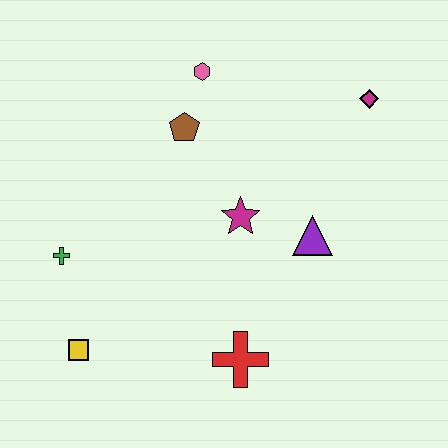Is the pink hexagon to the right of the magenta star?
No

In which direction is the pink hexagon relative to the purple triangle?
The pink hexagon is above the purple triangle.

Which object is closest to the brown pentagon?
The pink hexagon is closest to the brown pentagon.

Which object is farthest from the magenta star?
The yellow square is farthest from the magenta star.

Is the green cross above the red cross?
Yes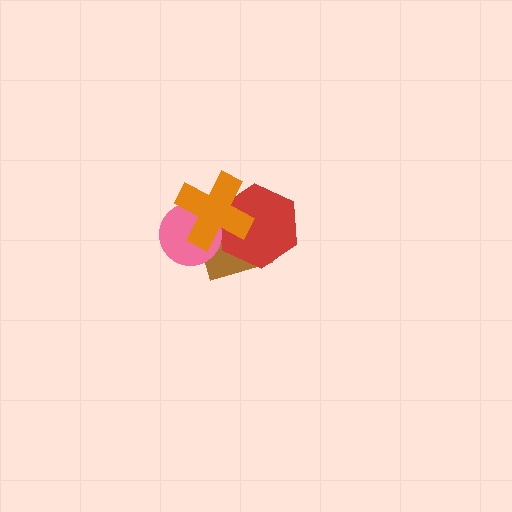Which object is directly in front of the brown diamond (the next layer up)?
The red hexagon is directly in front of the brown diamond.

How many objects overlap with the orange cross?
3 objects overlap with the orange cross.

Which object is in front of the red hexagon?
The orange cross is in front of the red hexagon.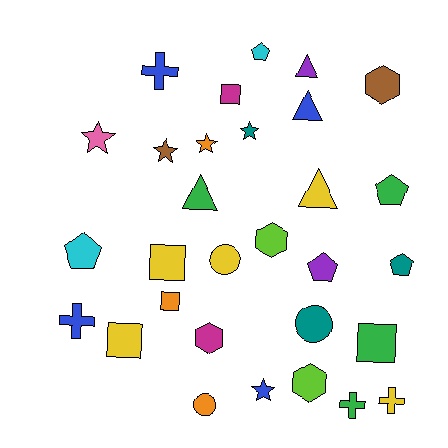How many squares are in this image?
There are 5 squares.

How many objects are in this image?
There are 30 objects.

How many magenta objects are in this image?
There are 2 magenta objects.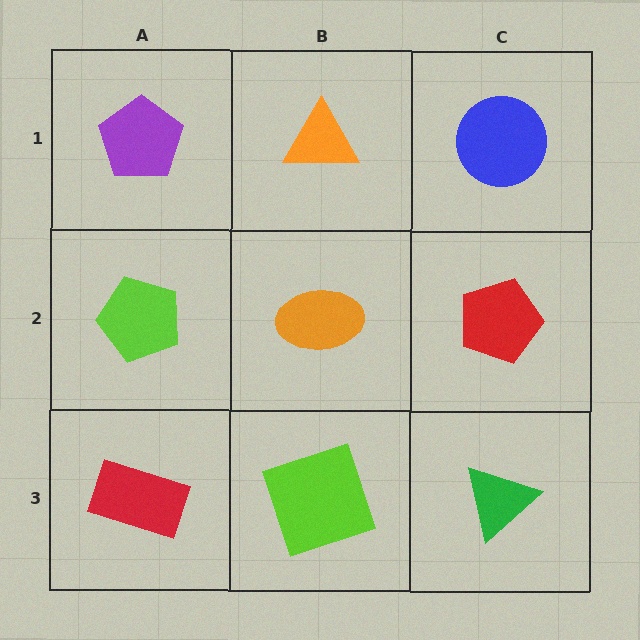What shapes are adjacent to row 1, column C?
A red pentagon (row 2, column C), an orange triangle (row 1, column B).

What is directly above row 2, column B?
An orange triangle.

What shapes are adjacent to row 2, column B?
An orange triangle (row 1, column B), a lime square (row 3, column B), a lime pentagon (row 2, column A), a red pentagon (row 2, column C).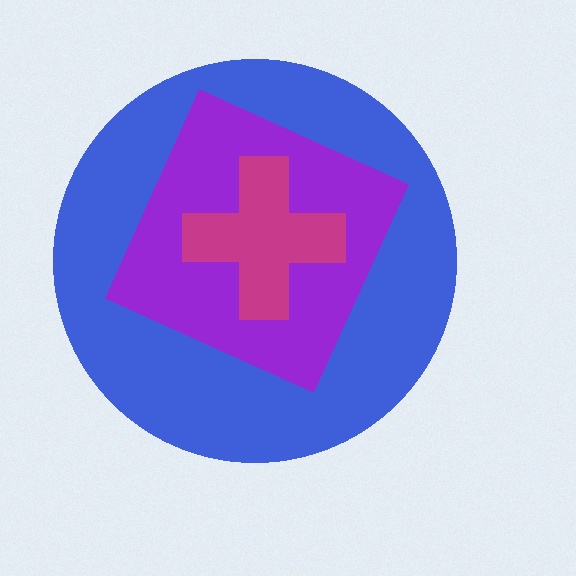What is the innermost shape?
The magenta cross.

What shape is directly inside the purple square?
The magenta cross.